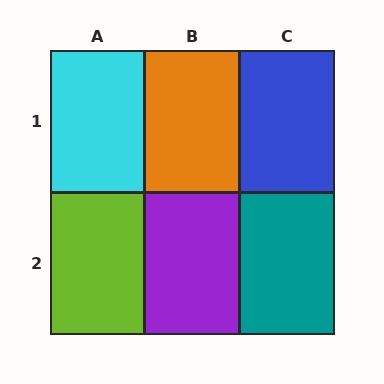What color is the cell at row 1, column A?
Cyan.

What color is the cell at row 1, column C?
Blue.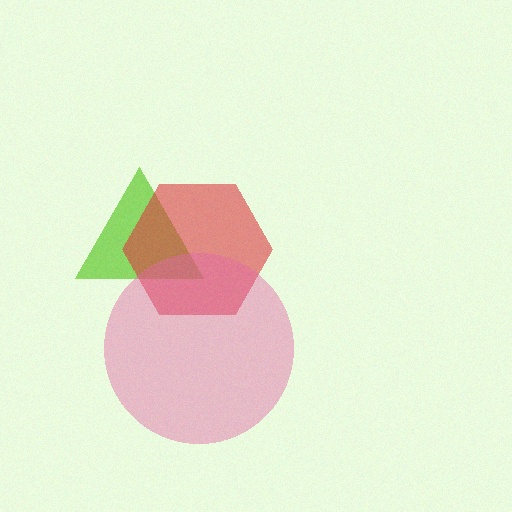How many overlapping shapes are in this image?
There are 3 overlapping shapes in the image.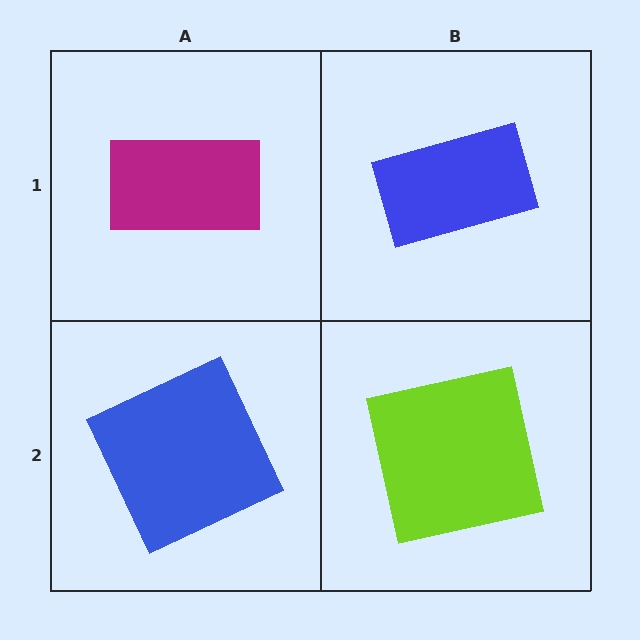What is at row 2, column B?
A lime square.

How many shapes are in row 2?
2 shapes.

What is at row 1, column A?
A magenta rectangle.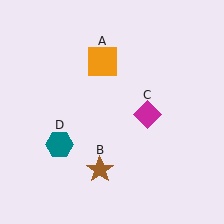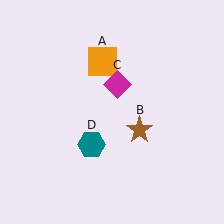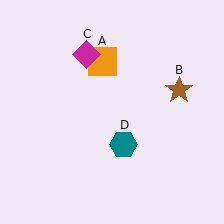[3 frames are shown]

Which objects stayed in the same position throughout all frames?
Orange square (object A) remained stationary.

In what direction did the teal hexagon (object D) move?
The teal hexagon (object D) moved right.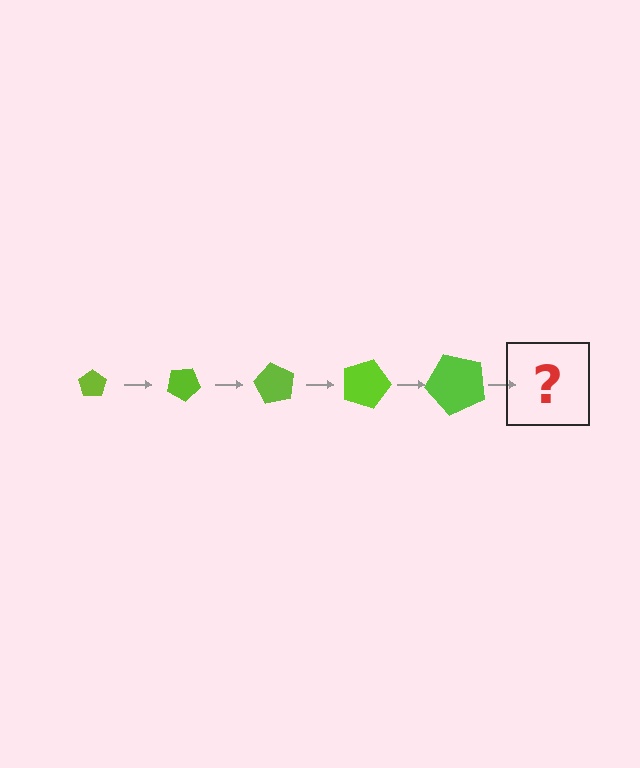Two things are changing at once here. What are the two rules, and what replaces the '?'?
The two rules are that the pentagon grows larger each step and it rotates 30 degrees each step. The '?' should be a pentagon, larger than the previous one and rotated 150 degrees from the start.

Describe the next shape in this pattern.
It should be a pentagon, larger than the previous one and rotated 150 degrees from the start.